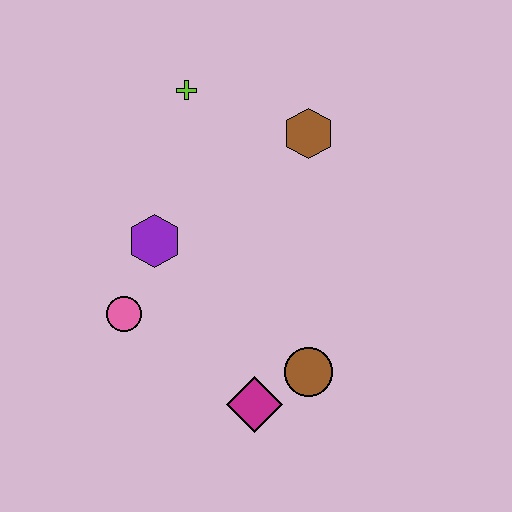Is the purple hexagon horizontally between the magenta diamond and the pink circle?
Yes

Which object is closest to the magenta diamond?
The brown circle is closest to the magenta diamond.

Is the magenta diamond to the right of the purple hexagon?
Yes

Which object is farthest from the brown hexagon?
The magenta diamond is farthest from the brown hexagon.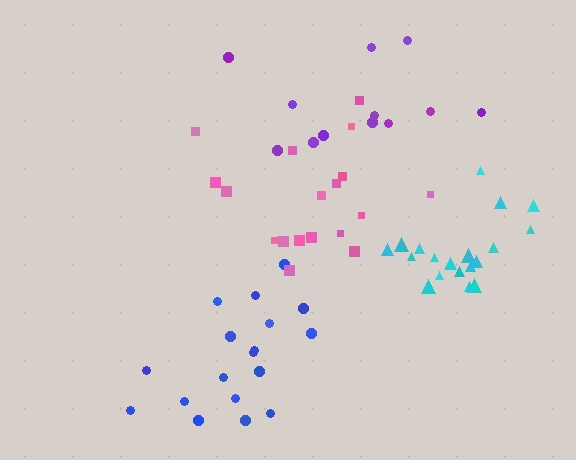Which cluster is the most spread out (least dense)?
Purple.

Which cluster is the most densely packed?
Cyan.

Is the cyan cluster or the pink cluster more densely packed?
Cyan.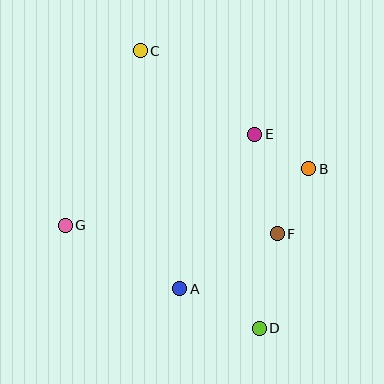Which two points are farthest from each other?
Points C and D are farthest from each other.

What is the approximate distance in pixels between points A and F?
The distance between A and F is approximately 112 pixels.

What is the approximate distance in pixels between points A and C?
The distance between A and C is approximately 241 pixels.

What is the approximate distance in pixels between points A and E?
The distance between A and E is approximately 171 pixels.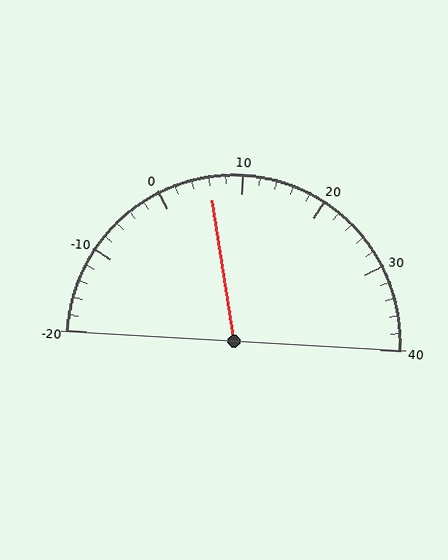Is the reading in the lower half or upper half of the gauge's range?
The reading is in the lower half of the range (-20 to 40).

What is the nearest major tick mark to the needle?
The nearest major tick mark is 10.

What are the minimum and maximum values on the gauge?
The gauge ranges from -20 to 40.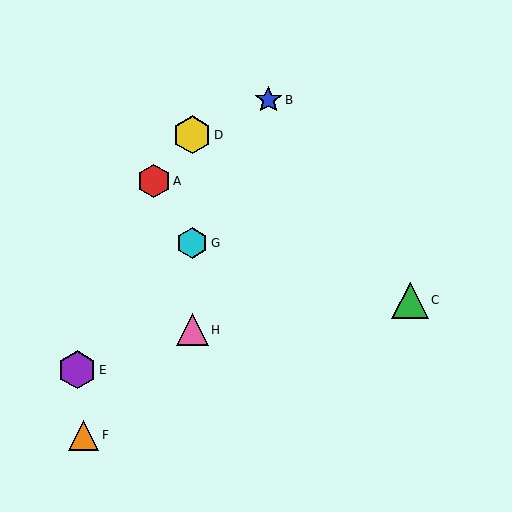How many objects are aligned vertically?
3 objects (D, G, H) are aligned vertically.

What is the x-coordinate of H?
Object H is at x≈192.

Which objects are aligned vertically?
Objects D, G, H are aligned vertically.